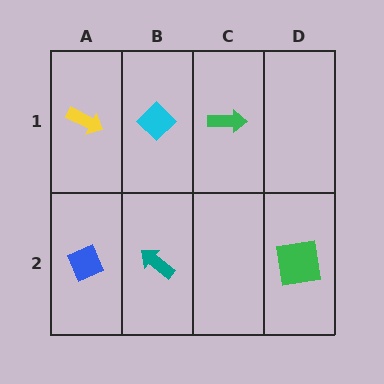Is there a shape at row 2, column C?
No, that cell is empty.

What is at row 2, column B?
A teal arrow.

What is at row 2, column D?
A green square.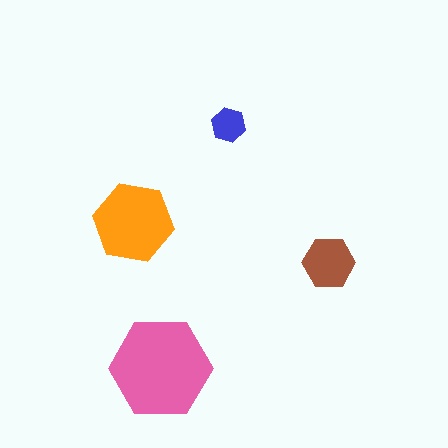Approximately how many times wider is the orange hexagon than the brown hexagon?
About 1.5 times wider.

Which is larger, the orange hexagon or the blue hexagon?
The orange one.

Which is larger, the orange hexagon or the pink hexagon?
The pink one.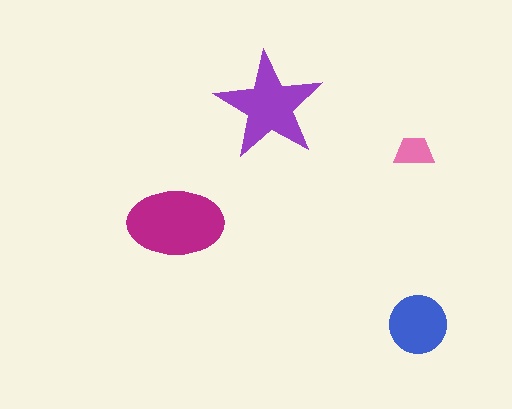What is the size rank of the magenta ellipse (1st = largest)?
1st.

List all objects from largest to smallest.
The magenta ellipse, the purple star, the blue circle, the pink trapezoid.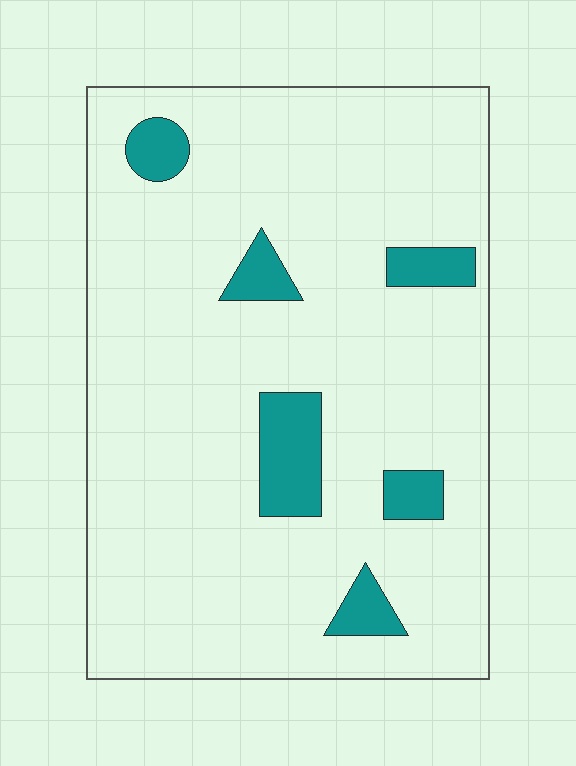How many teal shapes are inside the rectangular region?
6.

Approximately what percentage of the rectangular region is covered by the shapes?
Approximately 10%.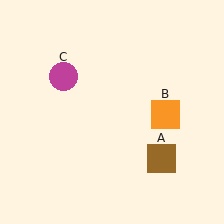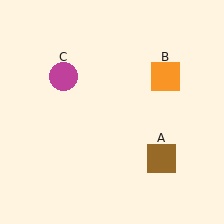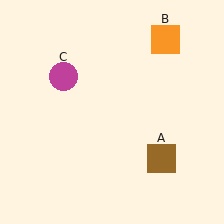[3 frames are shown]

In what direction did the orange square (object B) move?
The orange square (object B) moved up.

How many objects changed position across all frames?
1 object changed position: orange square (object B).